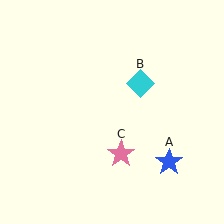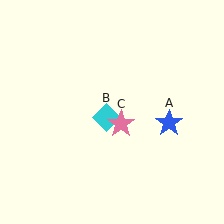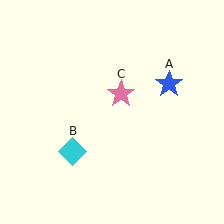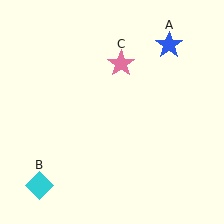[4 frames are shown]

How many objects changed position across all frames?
3 objects changed position: blue star (object A), cyan diamond (object B), pink star (object C).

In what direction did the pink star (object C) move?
The pink star (object C) moved up.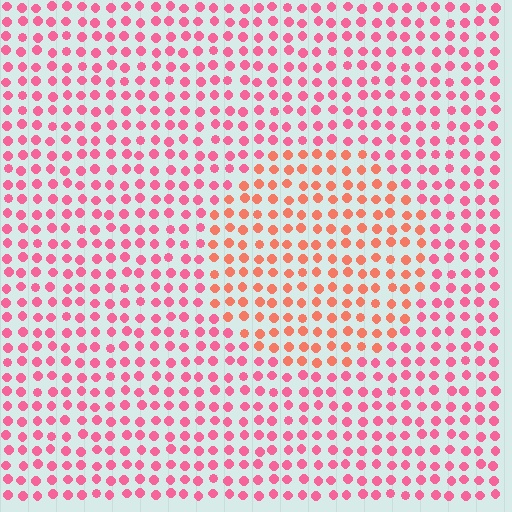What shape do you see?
I see a circle.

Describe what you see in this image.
The image is filled with small pink elements in a uniform arrangement. A circle-shaped region is visible where the elements are tinted to a slightly different hue, forming a subtle color boundary.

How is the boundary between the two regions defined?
The boundary is defined purely by a slight shift in hue (about 32 degrees). Spacing, size, and orientation are identical on both sides.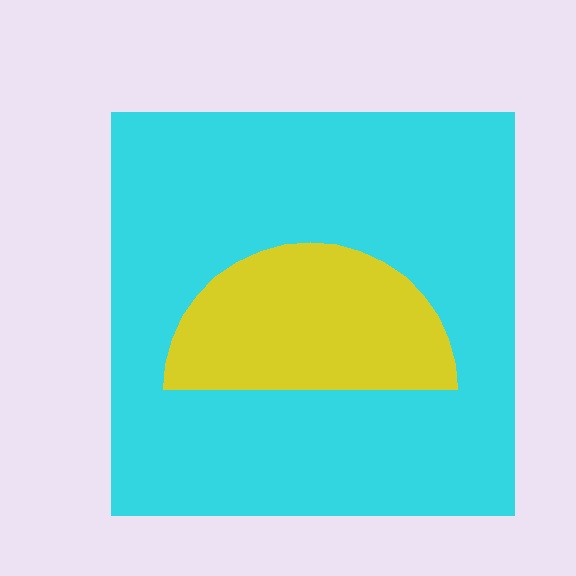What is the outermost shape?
The cyan square.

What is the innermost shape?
The yellow semicircle.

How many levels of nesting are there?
2.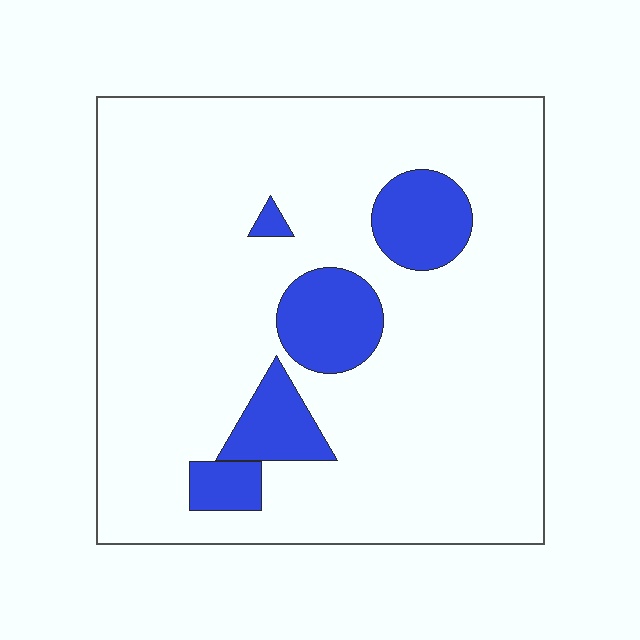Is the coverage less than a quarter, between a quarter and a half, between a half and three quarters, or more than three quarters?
Less than a quarter.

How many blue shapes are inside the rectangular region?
5.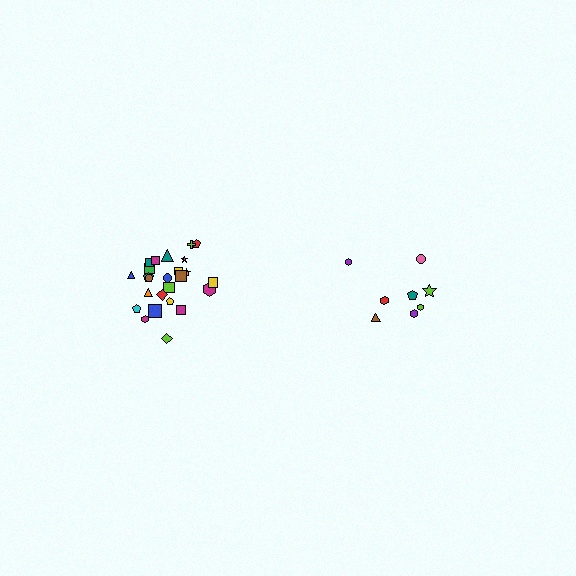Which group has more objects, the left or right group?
The left group.